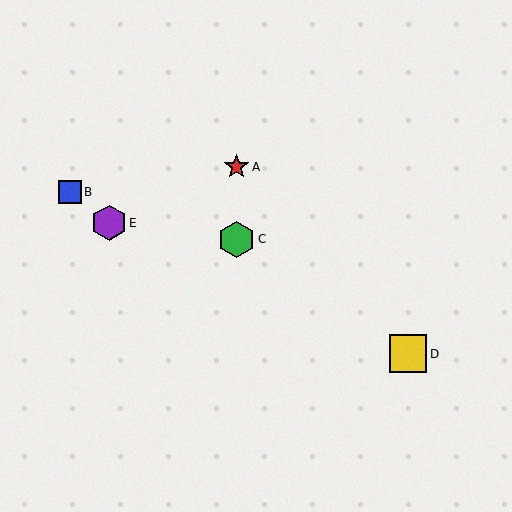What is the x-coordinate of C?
Object C is at x≈237.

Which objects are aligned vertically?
Objects A, C are aligned vertically.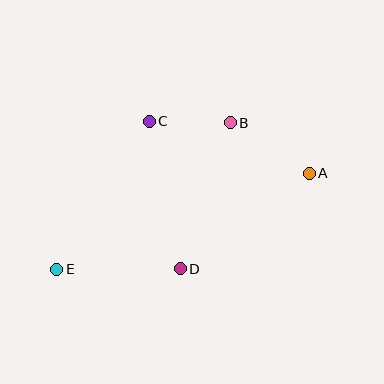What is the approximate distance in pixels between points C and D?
The distance between C and D is approximately 150 pixels.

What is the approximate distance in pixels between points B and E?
The distance between B and E is approximately 227 pixels.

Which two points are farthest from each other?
Points A and E are farthest from each other.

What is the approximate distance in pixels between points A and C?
The distance between A and C is approximately 168 pixels.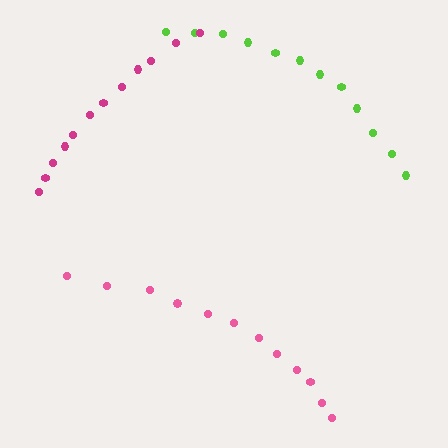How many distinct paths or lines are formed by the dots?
There are 3 distinct paths.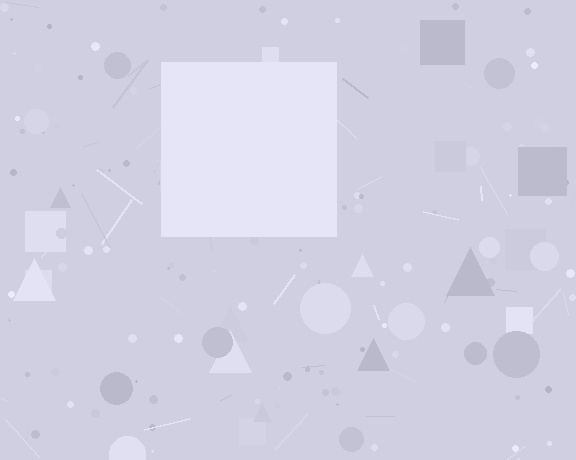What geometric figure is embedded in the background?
A square is embedded in the background.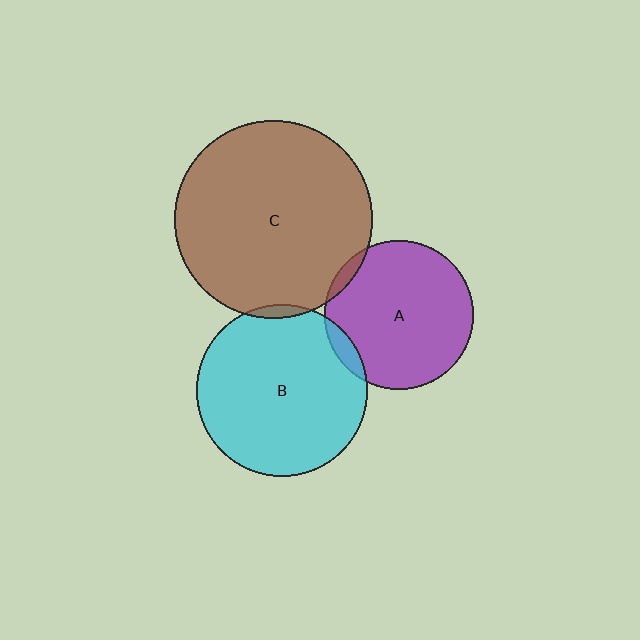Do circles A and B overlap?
Yes.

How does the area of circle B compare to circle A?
Approximately 1.3 times.